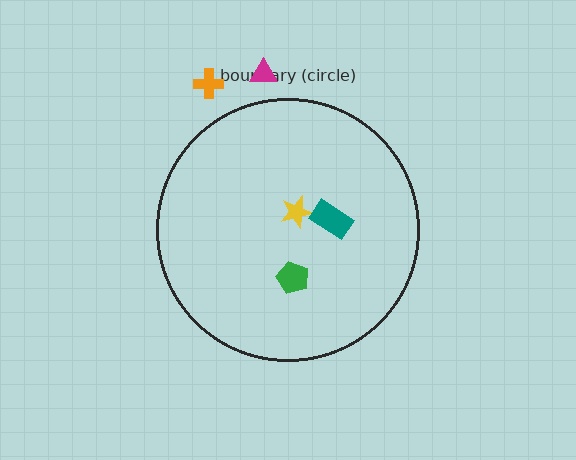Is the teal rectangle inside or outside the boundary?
Inside.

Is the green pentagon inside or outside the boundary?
Inside.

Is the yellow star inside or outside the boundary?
Inside.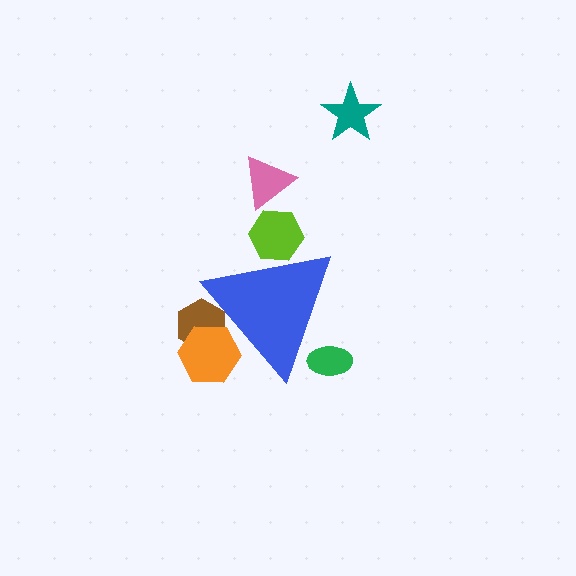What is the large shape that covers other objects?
A blue triangle.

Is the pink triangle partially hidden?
No, the pink triangle is fully visible.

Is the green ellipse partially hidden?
Yes, the green ellipse is partially hidden behind the blue triangle.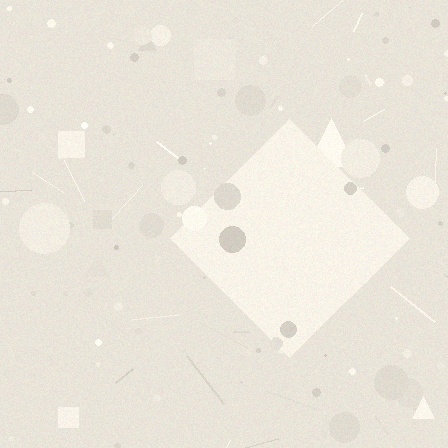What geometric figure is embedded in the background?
A diamond is embedded in the background.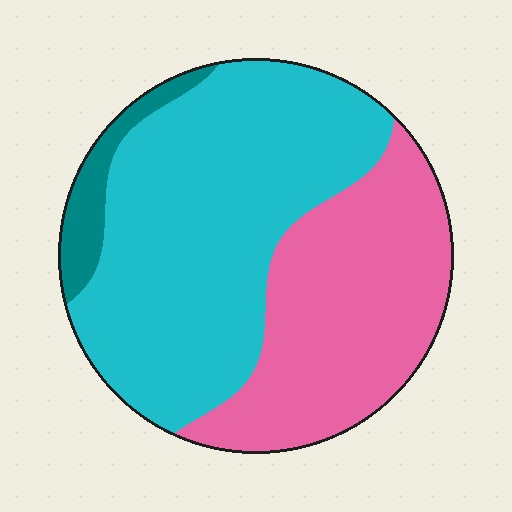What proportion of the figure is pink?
Pink takes up between a third and a half of the figure.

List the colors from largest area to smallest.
From largest to smallest: cyan, pink, teal.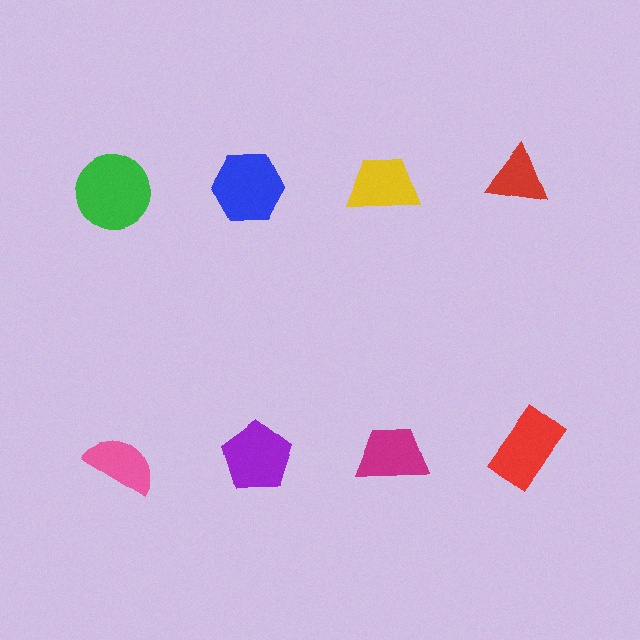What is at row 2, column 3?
A magenta trapezoid.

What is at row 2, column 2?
A purple pentagon.